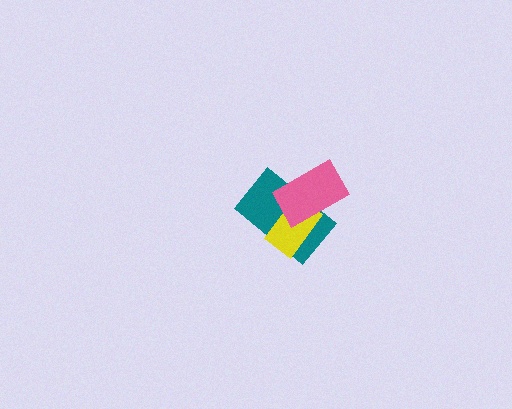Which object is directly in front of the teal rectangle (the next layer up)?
The yellow rectangle is directly in front of the teal rectangle.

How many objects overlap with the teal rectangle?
2 objects overlap with the teal rectangle.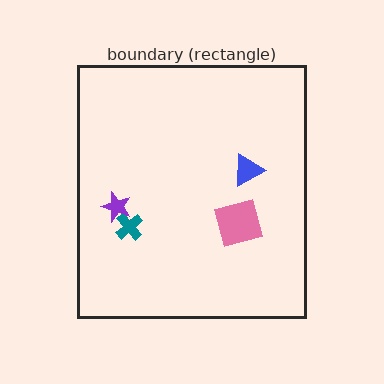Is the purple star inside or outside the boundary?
Inside.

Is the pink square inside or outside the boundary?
Inside.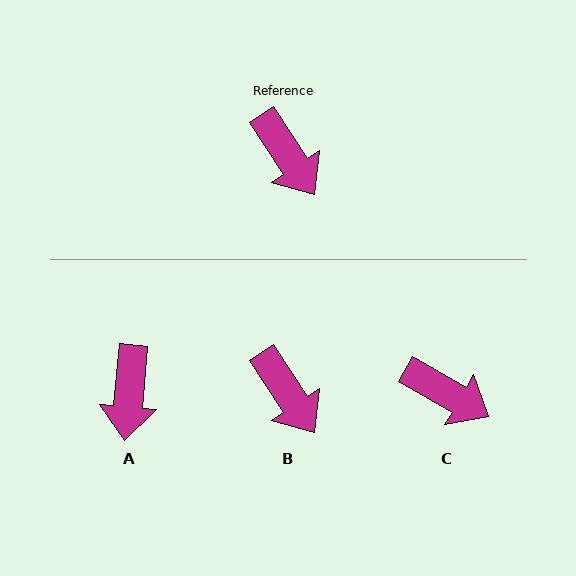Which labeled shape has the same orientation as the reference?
B.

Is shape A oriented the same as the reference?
No, it is off by about 39 degrees.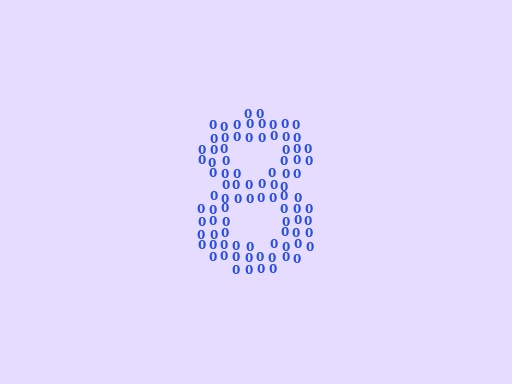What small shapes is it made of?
It is made of small digit 0's.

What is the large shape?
The large shape is the digit 8.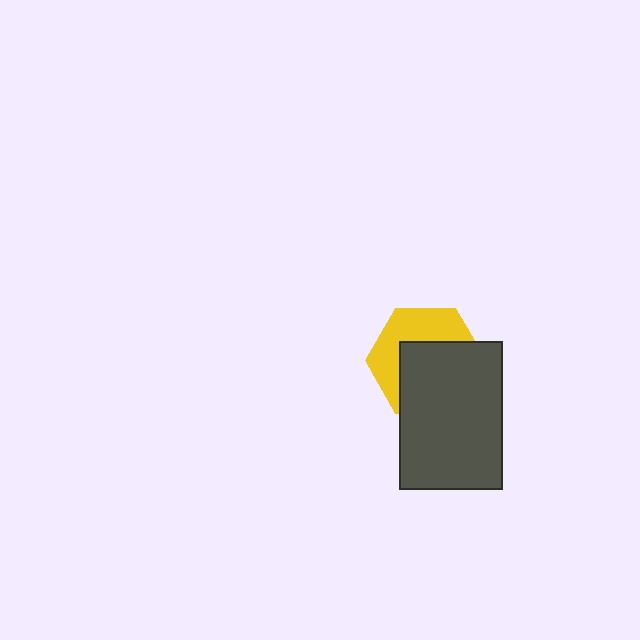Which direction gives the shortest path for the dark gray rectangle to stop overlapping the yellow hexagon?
Moving toward the lower-right gives the shortest separation.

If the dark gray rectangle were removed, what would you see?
You would see the complete yellow hexagon.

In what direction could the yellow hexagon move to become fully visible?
The yellow hexagon could move toward the upper-left. That would shift it out from behind the dark gray rectangle entirely.